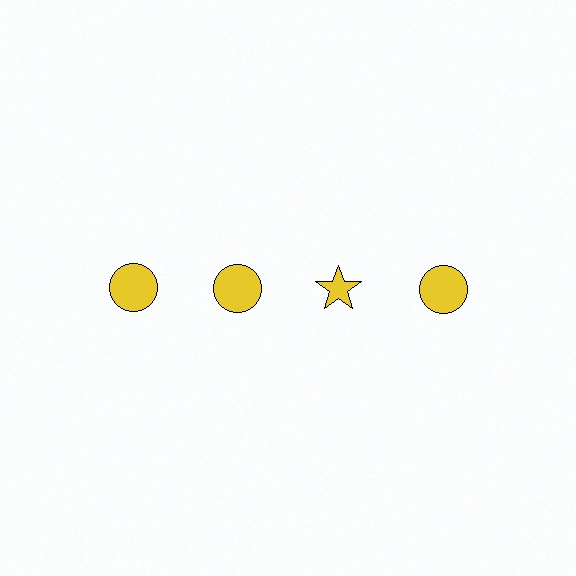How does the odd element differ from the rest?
It has a different shape: star instead of circle.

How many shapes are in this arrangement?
There are 4 shapes arranged in a grid pattern.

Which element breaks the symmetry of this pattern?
The yellow star in the top row, center column breaks the symmetry. All other shapes are yellow circles.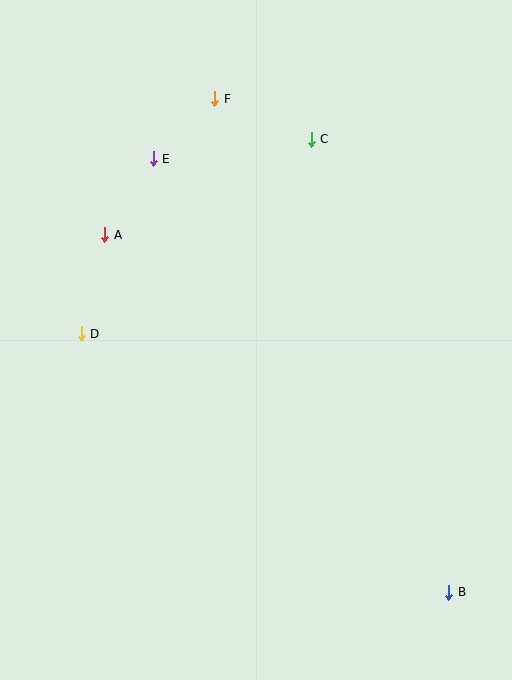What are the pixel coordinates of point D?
Point D is at (81, 334).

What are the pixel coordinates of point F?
Point F is at (215, 99).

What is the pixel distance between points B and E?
The distance between B and E is 525 pixels.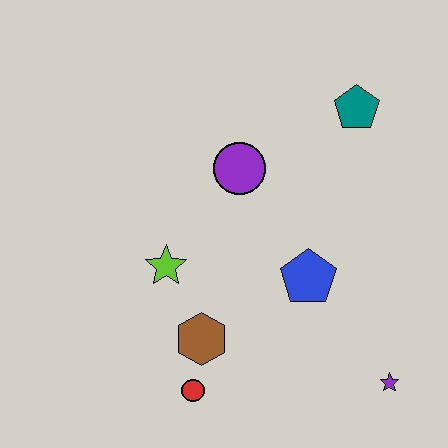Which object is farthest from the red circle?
The teal pentagon is farthest from the red circle.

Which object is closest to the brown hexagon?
The red circle is closest to the brown hexagon.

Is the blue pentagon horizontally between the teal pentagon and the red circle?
Yes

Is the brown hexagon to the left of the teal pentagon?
Yes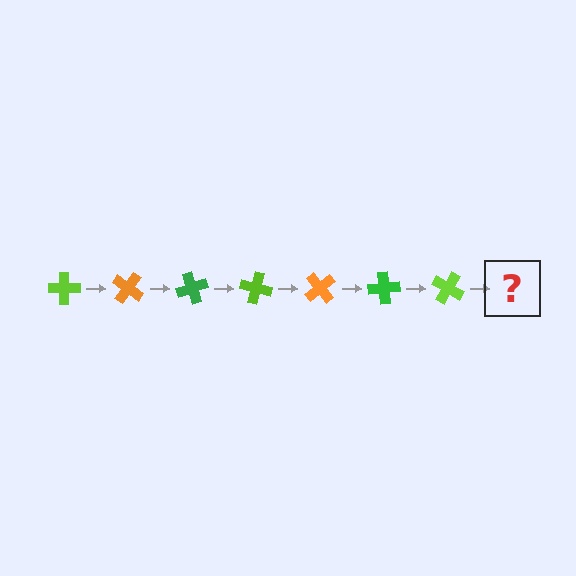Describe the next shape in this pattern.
It should be an orange cross, rotated 245 degrees from the start.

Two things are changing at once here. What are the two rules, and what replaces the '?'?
The two rules are that it rotates 35 degrees each step and the color cycles through lime, orange, and green. The '?' should be an orange cross, rotated 245 degrees from the start.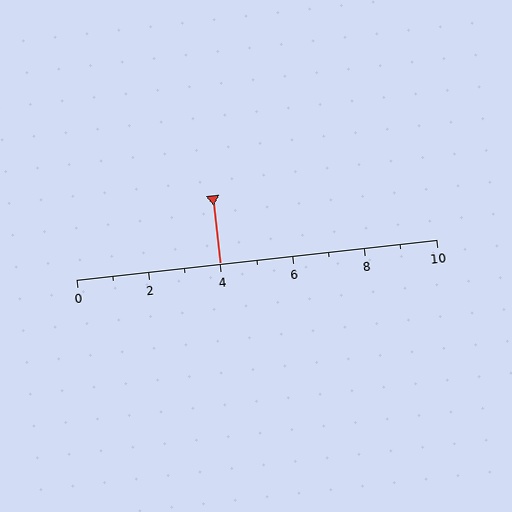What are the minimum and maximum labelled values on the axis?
The axis runs from 0 to 10.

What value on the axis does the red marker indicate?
The marker indicates approximately 4.